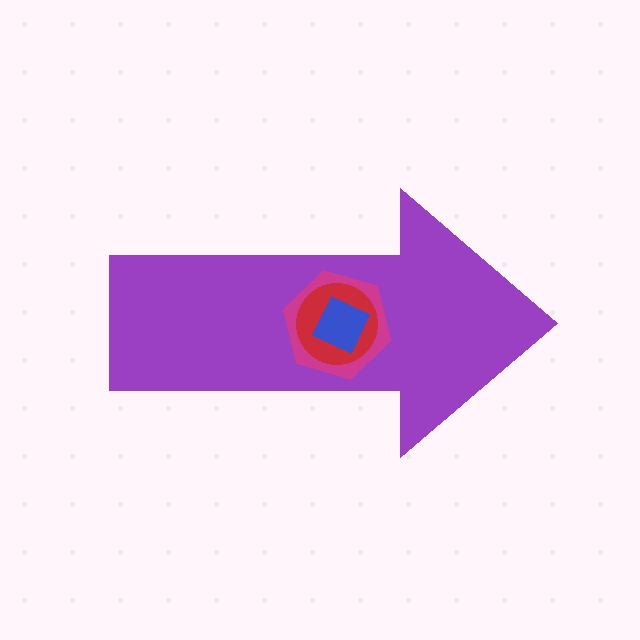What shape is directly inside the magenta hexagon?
The red circle.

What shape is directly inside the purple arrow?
The magenta hexagon.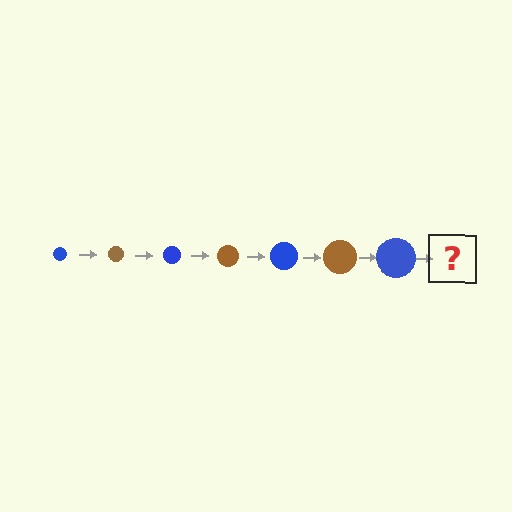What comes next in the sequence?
The next element should be a brown circle, larger than the previous one.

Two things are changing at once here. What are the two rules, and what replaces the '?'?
The two rules are that the circle grows larger each step and the color cycles through blue and brown. The '?' should be a brown circle, larger than the previous one.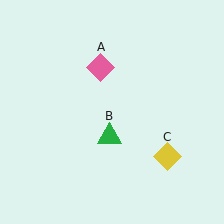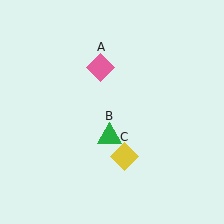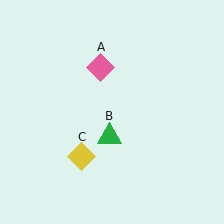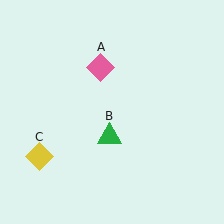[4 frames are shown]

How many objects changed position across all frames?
1 object changed position: yellow diamond (object C).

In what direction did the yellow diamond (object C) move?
The yellow diamond (object C) moved left.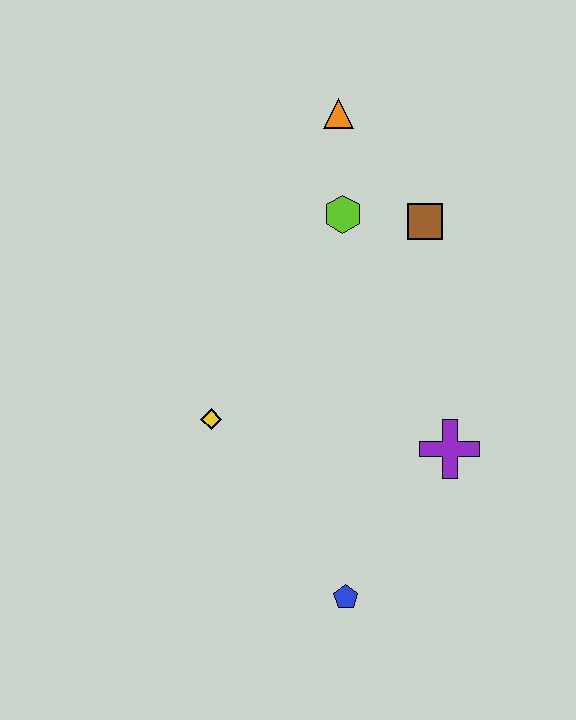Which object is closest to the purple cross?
The blue pentagon is closest to the purple cross.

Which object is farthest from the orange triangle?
The blue pentagon is farthest from the orange triangle.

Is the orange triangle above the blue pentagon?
Yes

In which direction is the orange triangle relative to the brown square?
The orange triangle is above the brown square.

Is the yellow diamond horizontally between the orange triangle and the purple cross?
No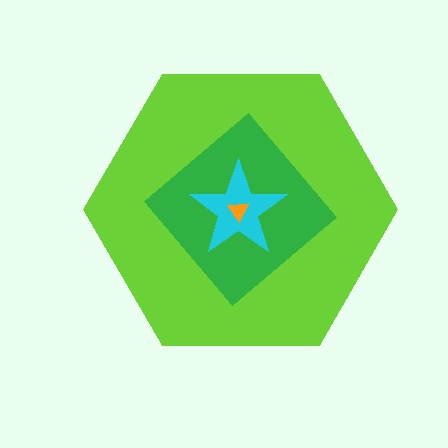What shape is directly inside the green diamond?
The cyan star.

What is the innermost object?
The orange triangle.